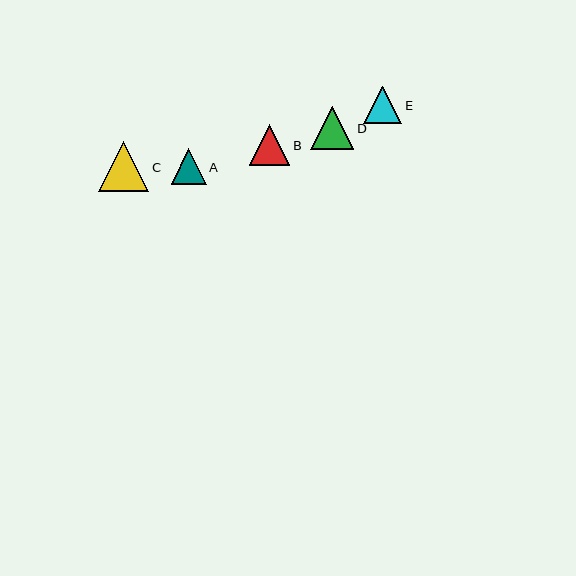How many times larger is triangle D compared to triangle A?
Triangle D is approximately 1.2 times the size of triangle A.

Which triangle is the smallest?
Triangle A is the smallest with a size of approximately 35 pixels.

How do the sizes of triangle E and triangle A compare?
Triangle E and triangle A are approximately the same size.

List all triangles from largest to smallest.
From largest to smallest: C, D, B, E, A.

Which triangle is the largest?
Triangle C is the largest with a size of approximately 50 pixels.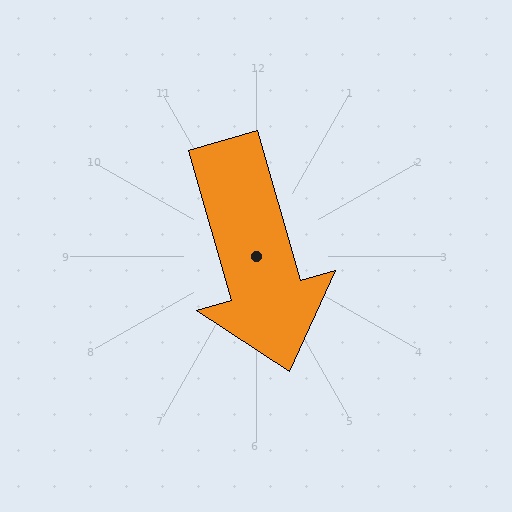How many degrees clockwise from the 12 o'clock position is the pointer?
Approximately 164 degrees.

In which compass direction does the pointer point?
South.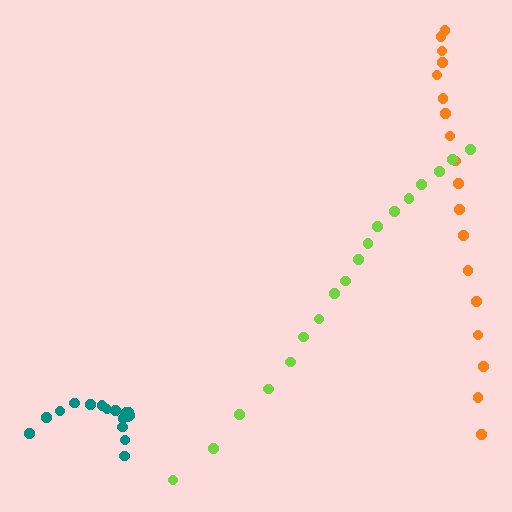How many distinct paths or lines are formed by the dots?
There are 3 distinct paths.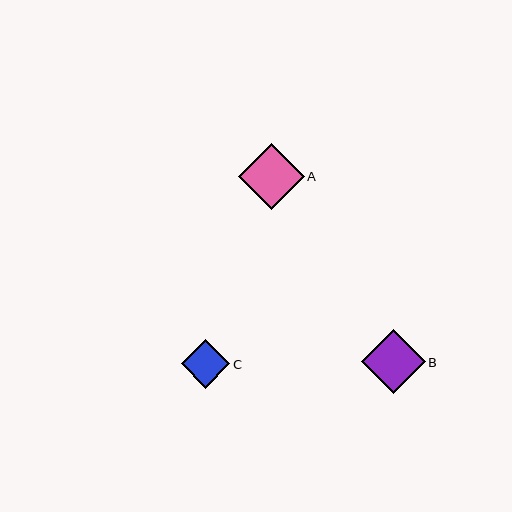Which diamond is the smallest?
Diamond C is the smallest with a size of approximately 49 pixels.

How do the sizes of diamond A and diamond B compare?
Diamond A and diamond B are approximately the same size.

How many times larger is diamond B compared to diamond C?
Diamond B is approximately 1.3 times the size of diamond C.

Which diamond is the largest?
Diamond A is the largest with a size of approximately 66 pixels.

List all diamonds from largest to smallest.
From largest to smallest: A, B, C.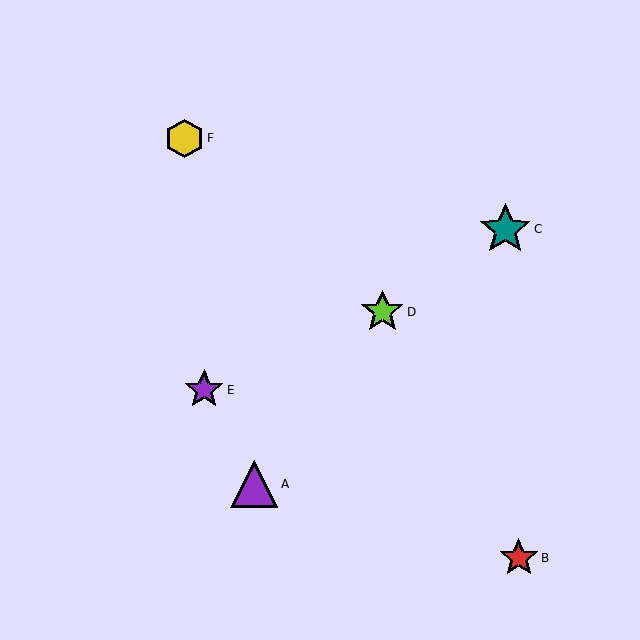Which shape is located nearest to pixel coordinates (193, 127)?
The yellow hexagon (labeled F) at (184, 138) is nearest to that location.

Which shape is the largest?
The teal star (labeled C) is the largest.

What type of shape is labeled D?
Shape D is a lime star.